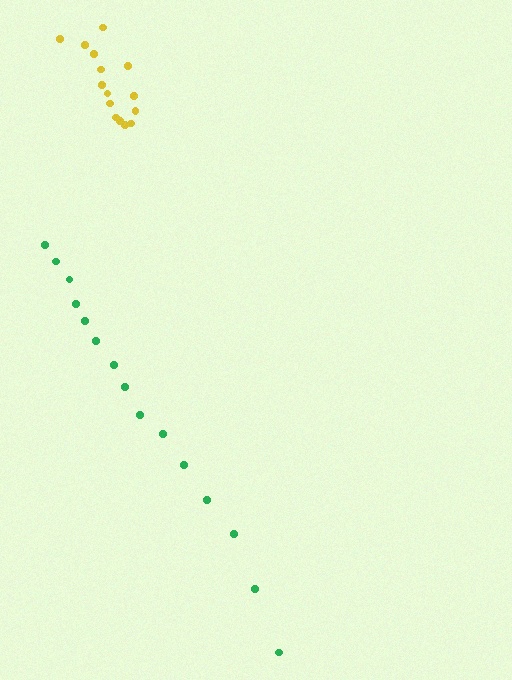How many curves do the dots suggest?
There are 2 distinct paths.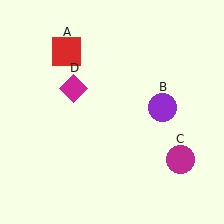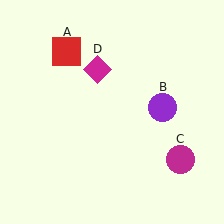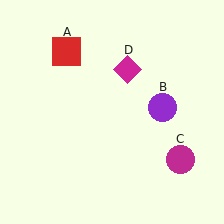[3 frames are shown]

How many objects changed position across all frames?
1 object changed position: magenta diamond (object D).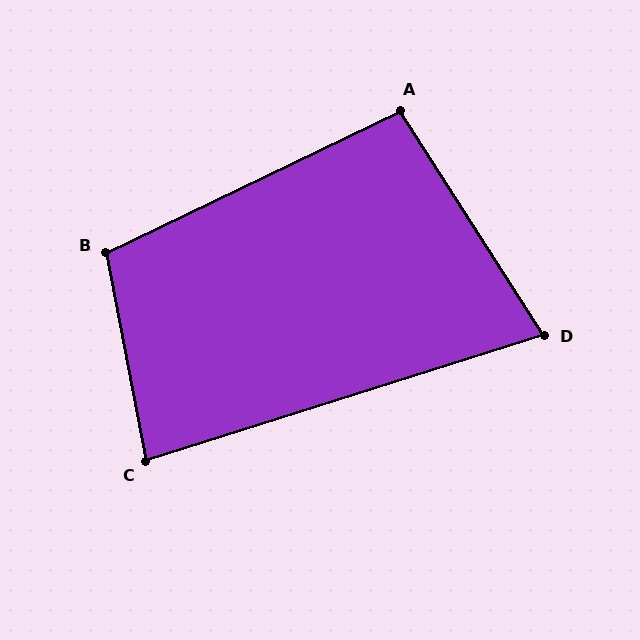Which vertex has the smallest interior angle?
D, at approximately 75 degrees.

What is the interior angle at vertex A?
Approximately 97 degrees (obtuse).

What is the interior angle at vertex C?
Approximately 83 degrees (acute).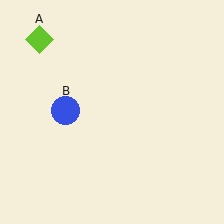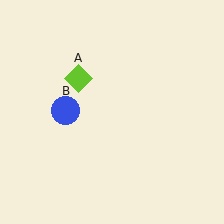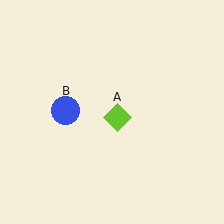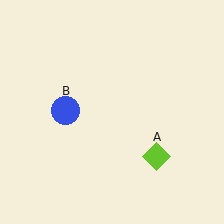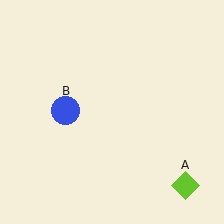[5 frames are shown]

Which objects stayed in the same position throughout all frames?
Blue circle (object B) remained stationary.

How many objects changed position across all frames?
1 object changed position: lime diamond (object A).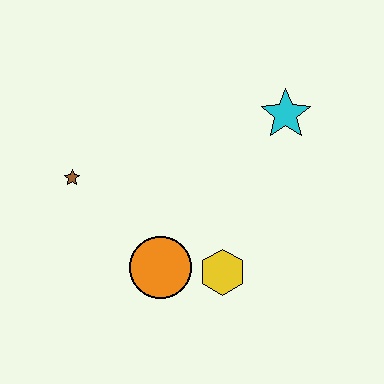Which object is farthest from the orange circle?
The cyan star is farthest from the orange circle.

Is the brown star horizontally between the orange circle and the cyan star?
No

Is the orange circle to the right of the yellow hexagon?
No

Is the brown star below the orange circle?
No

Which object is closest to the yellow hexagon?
The orange circle is closest to the yellow hexagon.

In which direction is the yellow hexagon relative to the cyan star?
The yellow hexagon is below the cyan star.